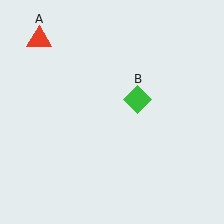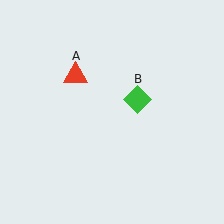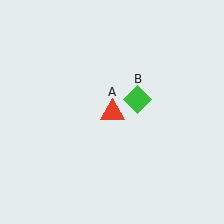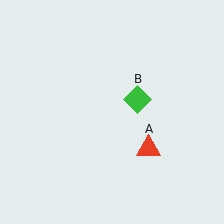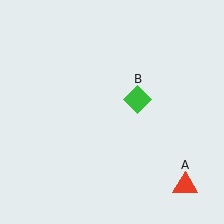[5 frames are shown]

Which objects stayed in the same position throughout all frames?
Green diamond (object B) remained stationary.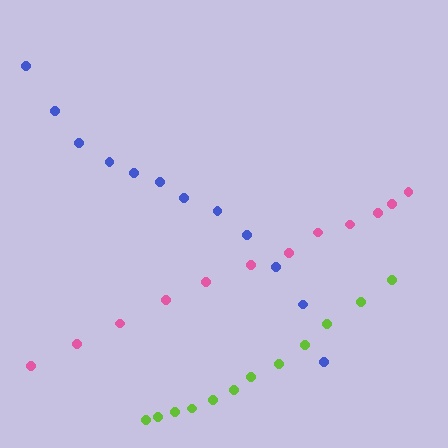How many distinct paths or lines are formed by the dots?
There are 3 distinct paths.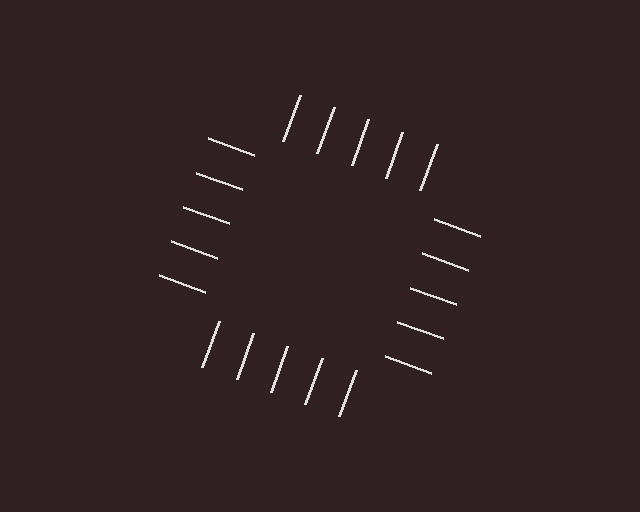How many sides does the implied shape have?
4 sides — the line-ends trace a square.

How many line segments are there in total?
20 — 5 along each of the 4 edges.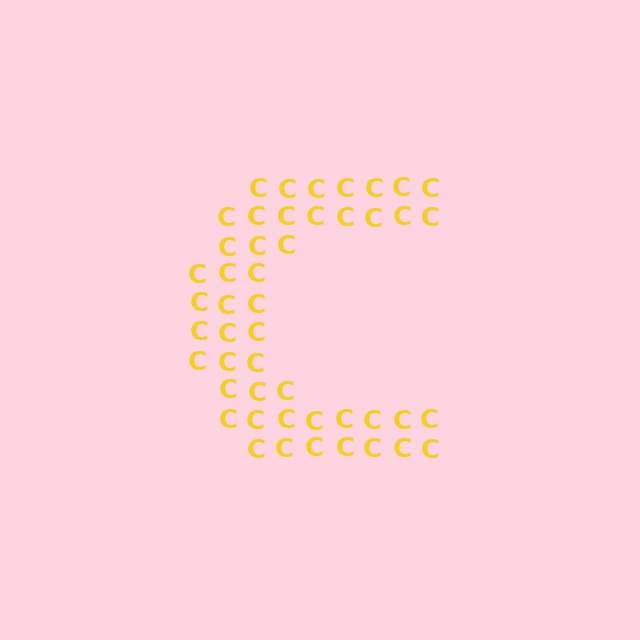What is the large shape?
The large shape is the letter C.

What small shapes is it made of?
It is made of small letter C's.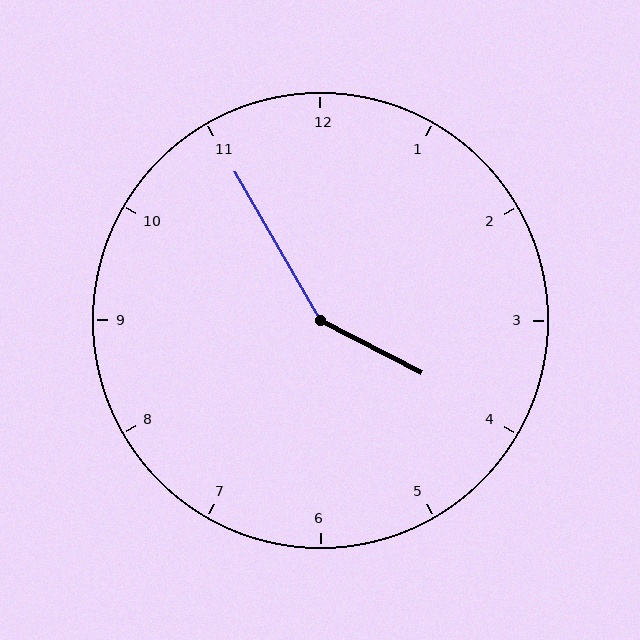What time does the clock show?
3:55.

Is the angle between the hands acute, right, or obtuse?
It is obtuse.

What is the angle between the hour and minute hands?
Approximately 148 degrees.